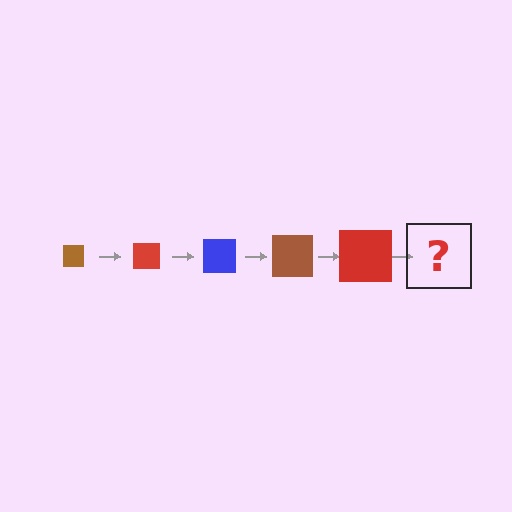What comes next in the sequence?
The next element should be a blue square, larger than the previous one.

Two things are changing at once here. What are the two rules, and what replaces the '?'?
The two rules are that the square grows larger each step and the color cycles through brown, red, and blue. The '?' should be a blue square, larger than the previous one.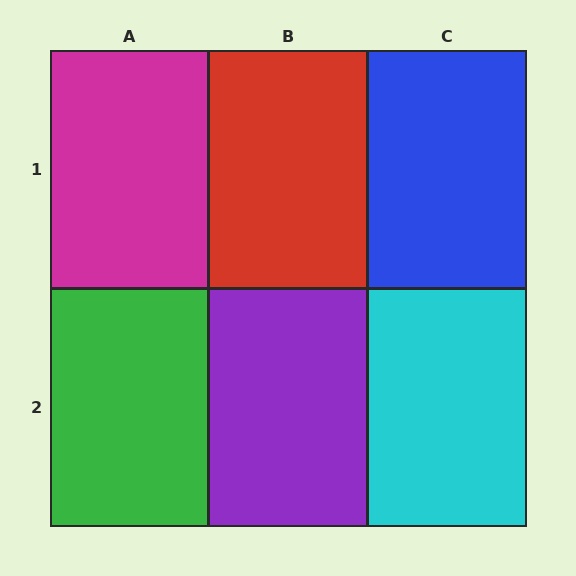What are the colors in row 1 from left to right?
Magenta, red, blue.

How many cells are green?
1 cell is green.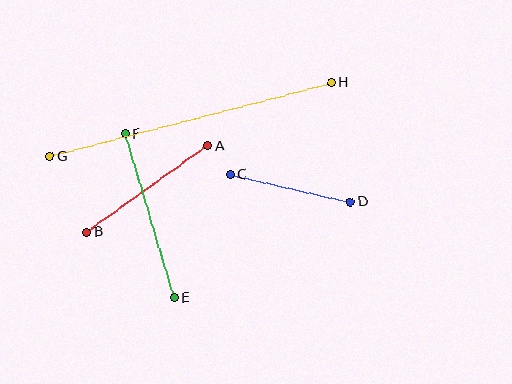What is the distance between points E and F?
The distance is approximately 171 pixels.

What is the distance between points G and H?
The distance is approximately 291 pixels.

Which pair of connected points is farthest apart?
Points G and H are farthest apart.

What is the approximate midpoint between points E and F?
The midpoint is at approximately (150, 216) pixels.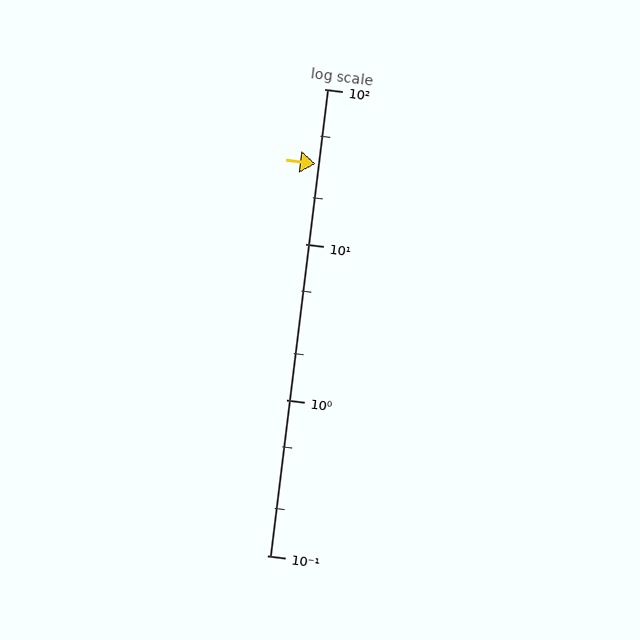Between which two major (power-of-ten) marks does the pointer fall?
The pointer is between 10 and 100.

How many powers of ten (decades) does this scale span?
The scale spans 3 decades, from 0.1 to 100.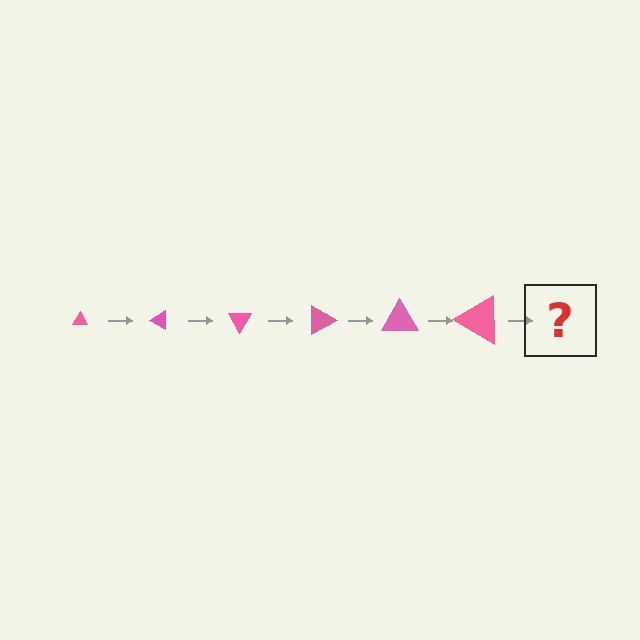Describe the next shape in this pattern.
It should be a triangle, larger than the previous one and rotated 180 degrees from the start.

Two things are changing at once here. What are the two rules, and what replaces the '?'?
The two rules are that the triangle grows larger each step and it rotates 30 degrees each step. The '?' should be a triangle, larger than the previous one and rotated 180 degrees from the start.